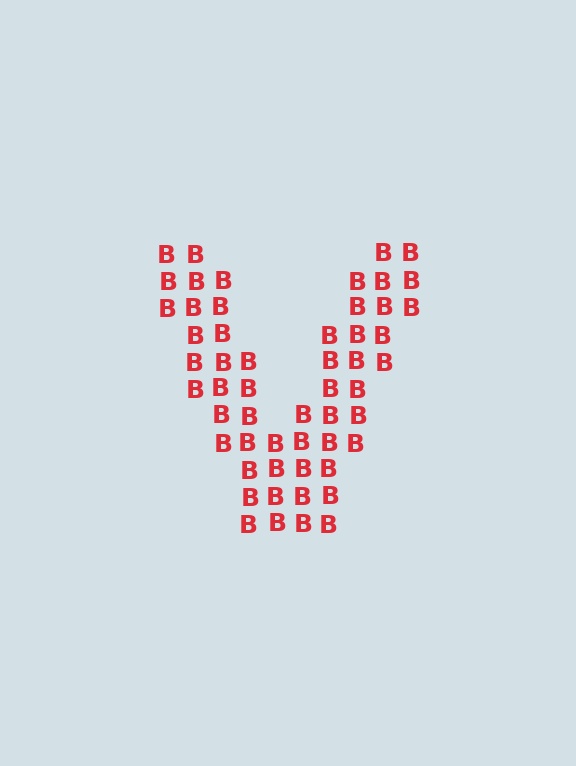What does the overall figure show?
The overall figure shows the letter V.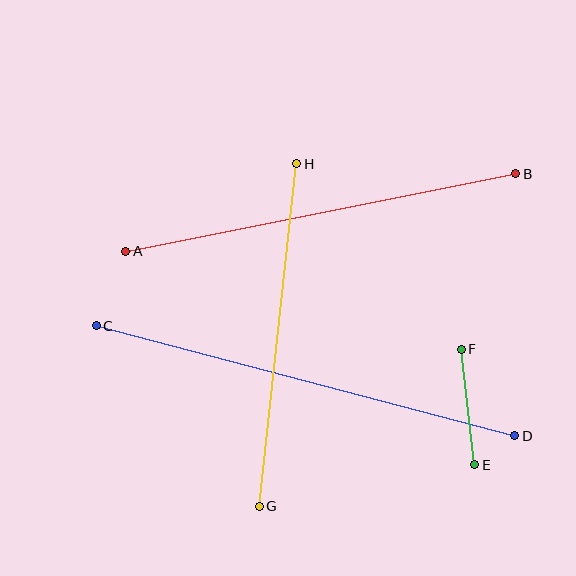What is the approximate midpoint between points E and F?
The midpoint is at approximately (468, 407) pixels.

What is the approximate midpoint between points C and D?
The midpoint is at approximately (305, 381) pixels.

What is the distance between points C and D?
The distance is approximately 433 pixels.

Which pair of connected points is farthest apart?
Points C and D are farthest apart.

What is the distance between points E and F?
The distance is approximately 116 pixels.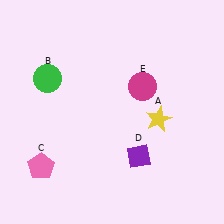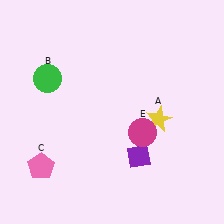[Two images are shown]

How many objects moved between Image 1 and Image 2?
1 object moved between the two images.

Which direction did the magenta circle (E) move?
The magenta circle (E) moved down.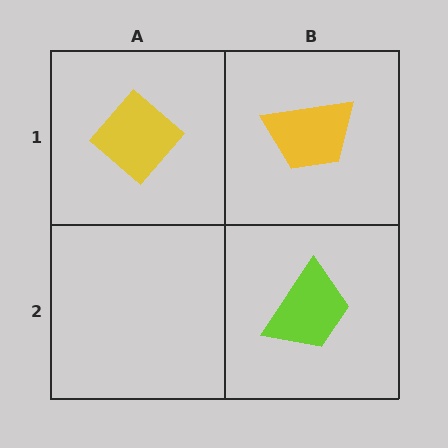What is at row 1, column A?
A yellow diamond.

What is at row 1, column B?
A yellow trapezoid.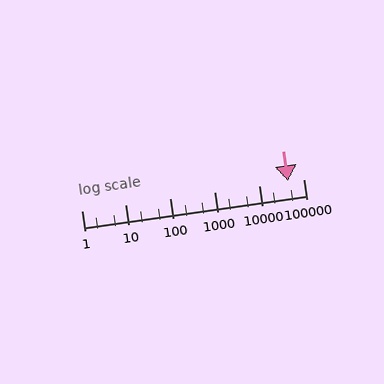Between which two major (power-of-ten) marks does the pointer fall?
The pointer is between 10000 and 100000.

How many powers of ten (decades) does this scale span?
The scale spans 5 decades, from 1 to 100000.